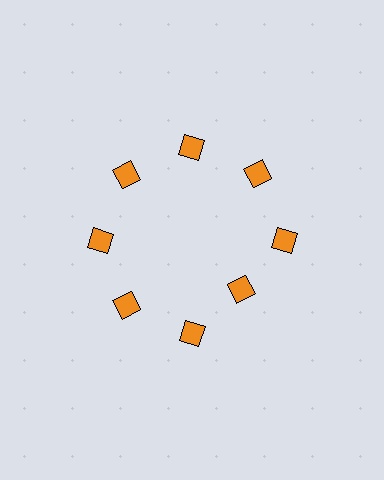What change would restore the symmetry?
The symmetry would be restored by moving it outward, back onto the ring so that all 8 squares sit at equal angles and equal distance from the center.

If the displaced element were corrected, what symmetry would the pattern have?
It would have 8-fold rotational symmetry — the pattern would map onto itself every 45 degrees.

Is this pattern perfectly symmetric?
No. The 8 orange squares are arranged in a ring, but one element near the 4 o'clock position is pulled inward toward the center, breaking the 8-fold rotational symmetry.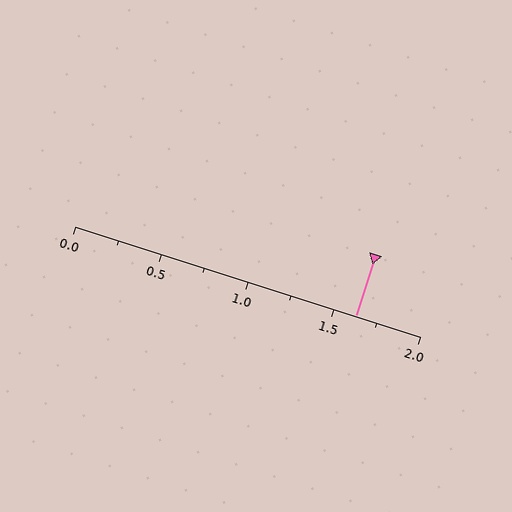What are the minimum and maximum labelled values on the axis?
The axis runs from 0.0 to 2.0.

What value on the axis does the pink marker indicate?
The marker indicates approximately 1.62.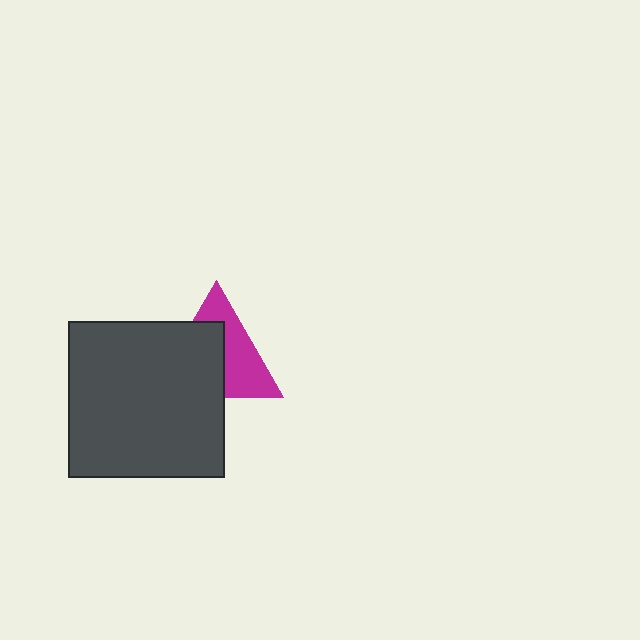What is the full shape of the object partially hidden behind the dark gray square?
The partially hidden object is a magenta triangle.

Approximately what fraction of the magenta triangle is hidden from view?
Roughly 53% of the magenta triangle is hidden behind the dark gray square.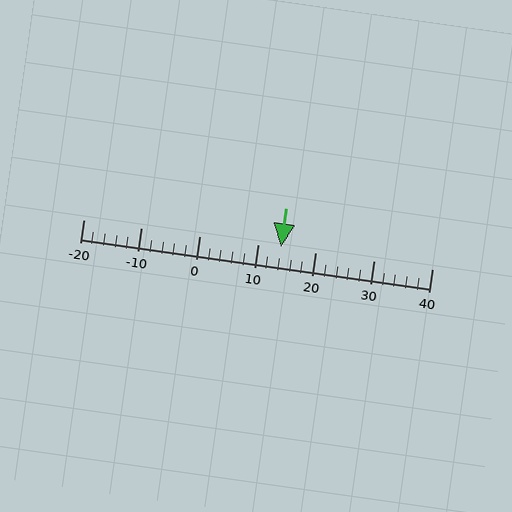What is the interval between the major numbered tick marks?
The major tick marks are spaced 10 units apart.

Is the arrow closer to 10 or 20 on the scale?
The arrow is closer to 10.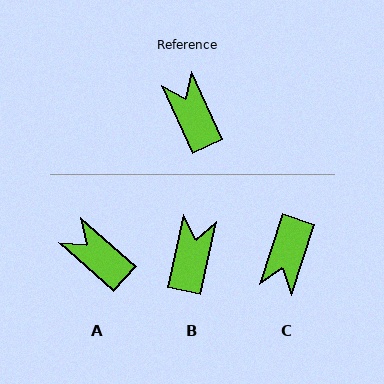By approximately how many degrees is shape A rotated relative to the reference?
Approximately 24 degrees counter-clockwise.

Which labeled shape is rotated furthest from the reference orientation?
C, about 138 degrees away.